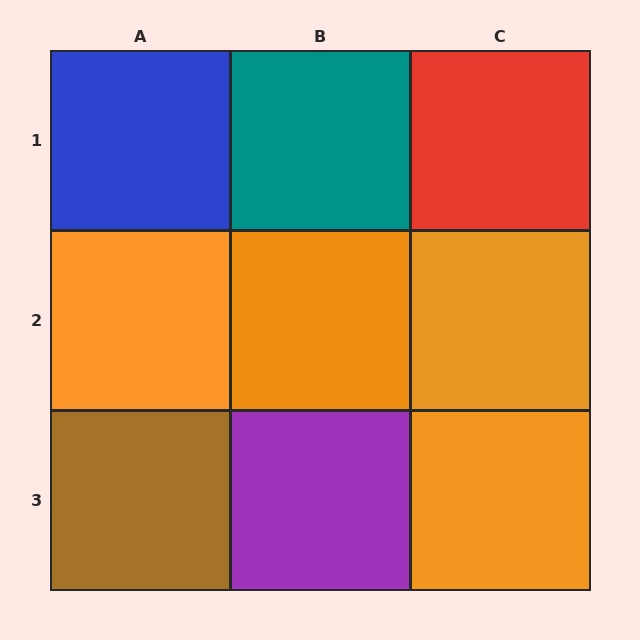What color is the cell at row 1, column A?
Blue.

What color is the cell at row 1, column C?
Red.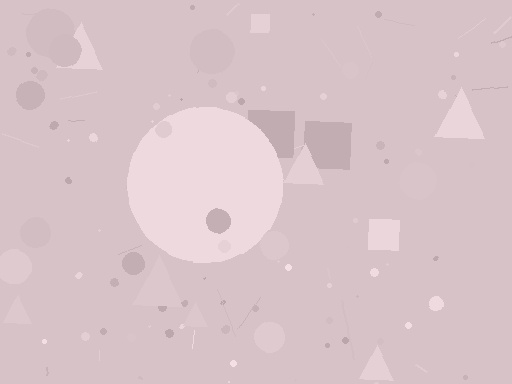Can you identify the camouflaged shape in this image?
The camouflaged shape is a circle.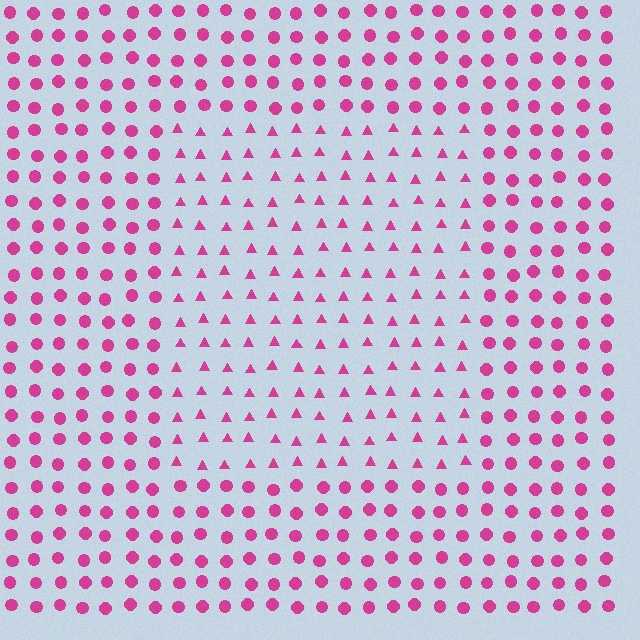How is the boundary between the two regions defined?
The boundary is defined by a change in element shape: triangles inside vs. circles outside. All elements share the same color and spacing.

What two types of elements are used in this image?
The image uses triangles inside the rectangle region and circles outside it.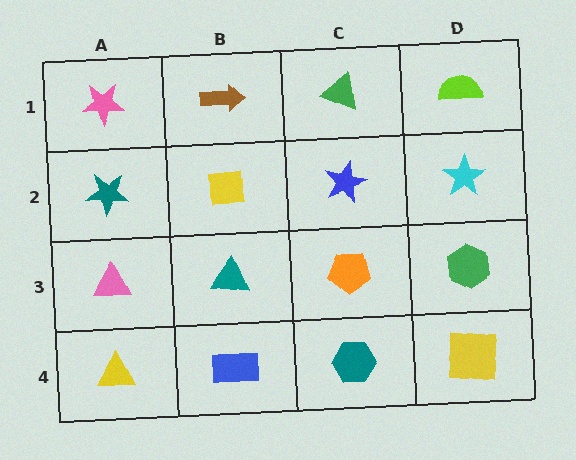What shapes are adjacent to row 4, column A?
A pink triangle (row 3, column A), a blue rectangle (row 4, column B).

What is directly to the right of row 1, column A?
A brown arrow.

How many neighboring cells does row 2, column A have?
3.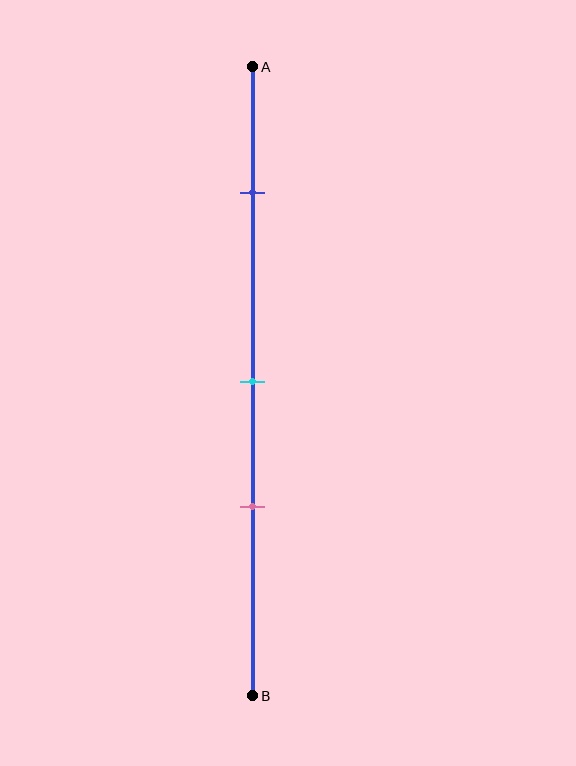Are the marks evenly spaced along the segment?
No, the marks are not evenly spaced.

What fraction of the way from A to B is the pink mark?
The pink mark is approximately 70% (0.7) of the way from A to B.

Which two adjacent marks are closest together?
The cyan and pink marks are the closest adjacent pair.